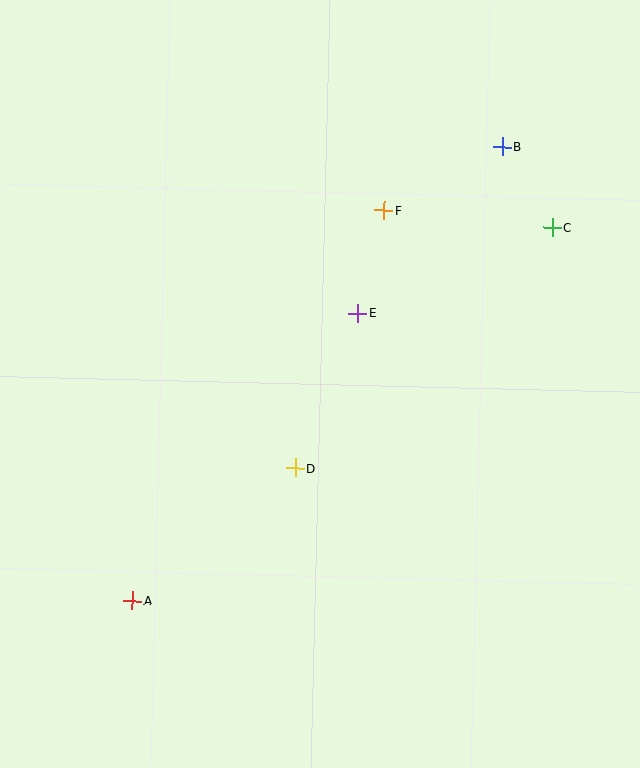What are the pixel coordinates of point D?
Point D is at (295, 468).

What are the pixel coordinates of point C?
Point C is at (552, 227).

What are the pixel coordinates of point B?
Point B is at (502, 147).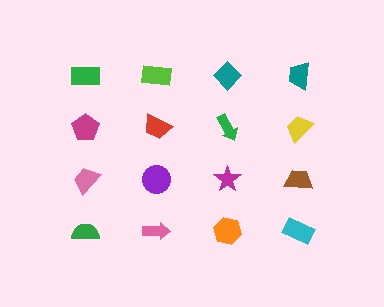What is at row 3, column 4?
A brown trapezoid.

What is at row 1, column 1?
A green rectangle.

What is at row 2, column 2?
A red trapezoid.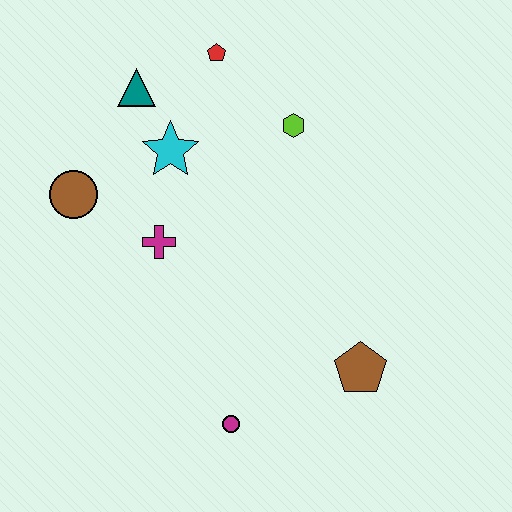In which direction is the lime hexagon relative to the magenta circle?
The lime hexagon is above the magenta circle.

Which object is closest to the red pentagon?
The teal triangle is closest to the red pentagon.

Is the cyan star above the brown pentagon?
Yes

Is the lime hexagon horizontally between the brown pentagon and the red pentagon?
Yes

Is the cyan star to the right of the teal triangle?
Yes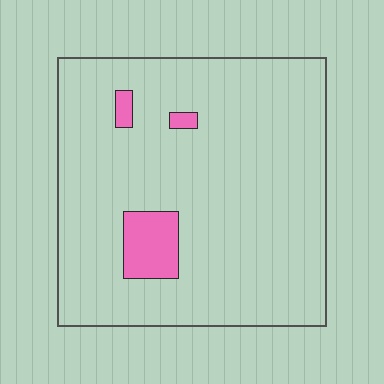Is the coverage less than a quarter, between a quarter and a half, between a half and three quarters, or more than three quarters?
Less than a quarter.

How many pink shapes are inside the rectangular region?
3.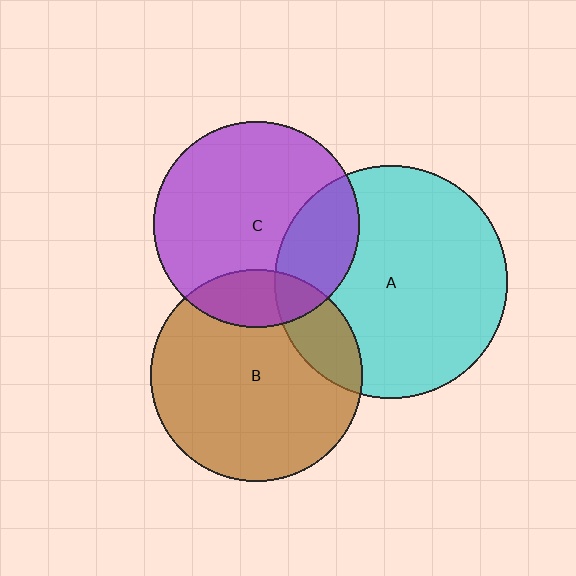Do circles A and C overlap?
Yes.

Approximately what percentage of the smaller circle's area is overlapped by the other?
Approximately 25%.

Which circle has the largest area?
Circle A (cyan).